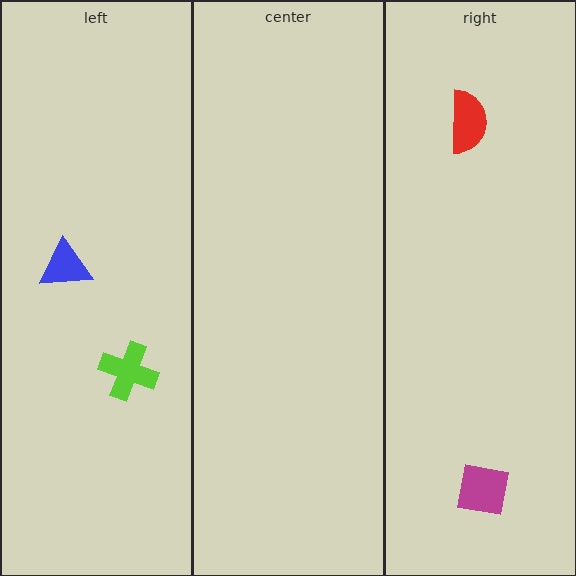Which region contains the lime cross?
The left region.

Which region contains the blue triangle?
The left region.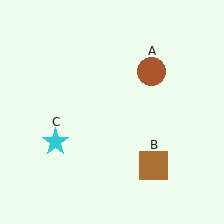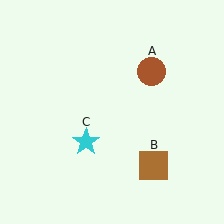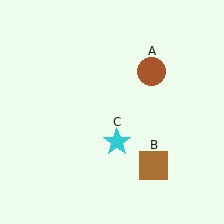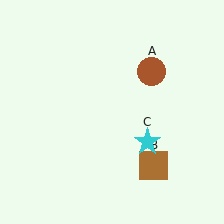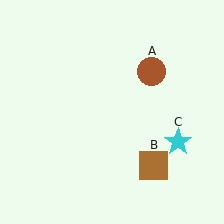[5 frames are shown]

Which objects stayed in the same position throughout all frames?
Brown circle (object A) and brown square (object B) remained stationary.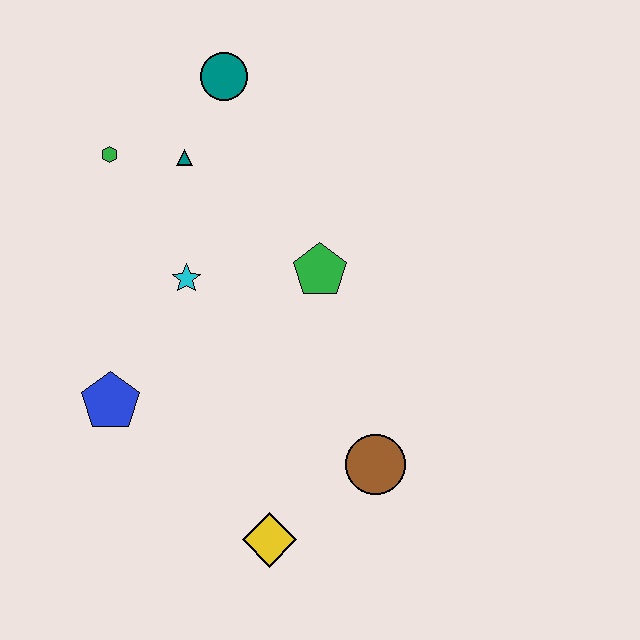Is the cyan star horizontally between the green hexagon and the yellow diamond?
Yes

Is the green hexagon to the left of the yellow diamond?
Yes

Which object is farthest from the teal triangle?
The yellow diamond is farthest from the teal triangle.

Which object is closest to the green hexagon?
The teal triangle is closest to the green hexagon.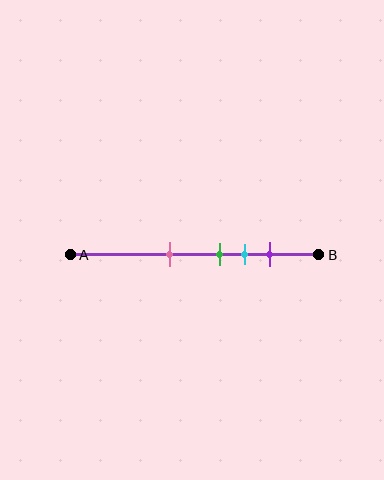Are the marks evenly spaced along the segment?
No, the marks are not evenly spaced.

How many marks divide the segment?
There are 4 marks dividing the segment.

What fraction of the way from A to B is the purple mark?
The purple mark is approximately 80% (0.8) of the way from A to B.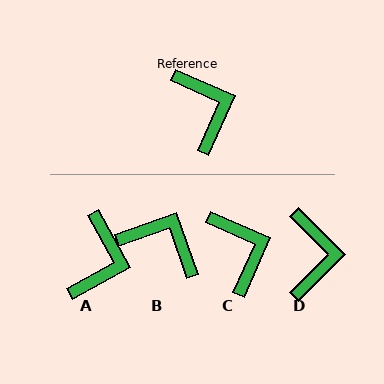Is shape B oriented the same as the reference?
No, it is off by about 43 degrees.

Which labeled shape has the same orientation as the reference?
C.